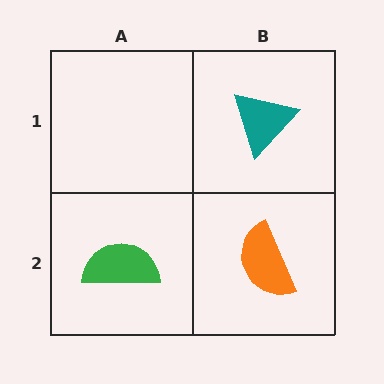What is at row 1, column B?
A teal triangle.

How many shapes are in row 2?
2 shapes.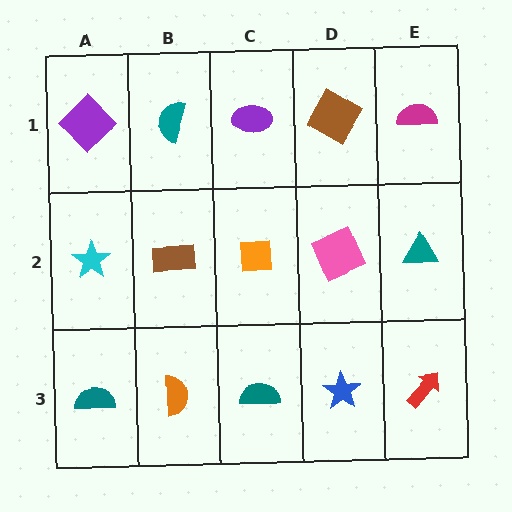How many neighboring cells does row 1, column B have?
3.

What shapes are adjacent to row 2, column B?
A teal semicircle (row 1, column B), an orange semicircle (row 3, column B), a cyan star (row 2, column A), an orange square (row 2, column C).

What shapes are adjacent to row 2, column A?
A purple diamond (row 1, column A), a teal semicircle (row 3, column A), a brown rectangle (row 2, column B).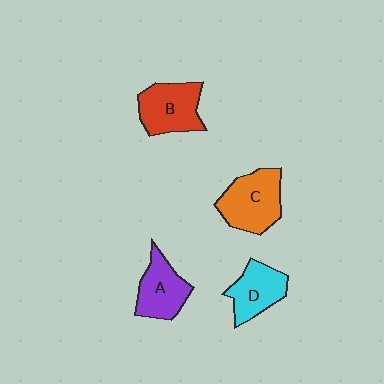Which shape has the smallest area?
Shape D (cyan).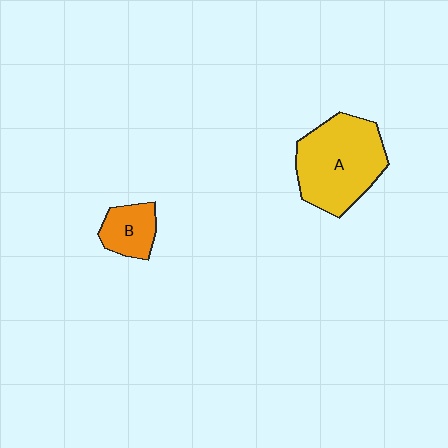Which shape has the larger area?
Shape A (yellow).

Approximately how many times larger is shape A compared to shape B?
Approximately 2.6 times.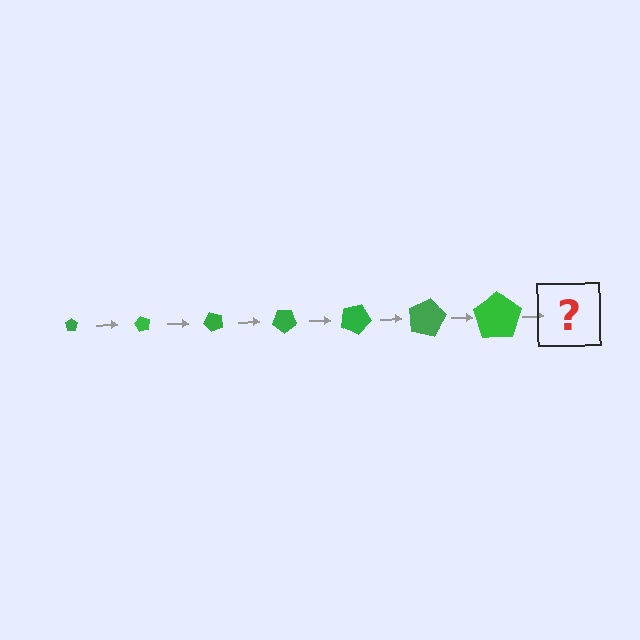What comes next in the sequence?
The next element should be a pentagon, larger than the previous one and rotated 420 degrees from the start.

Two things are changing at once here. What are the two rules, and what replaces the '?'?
The two rules are that the pentagon grows larger each step and it rotates 60 degrees each step. The '?' should be a pentagon, larger than the previous one and rotated 420 degrees from the start.